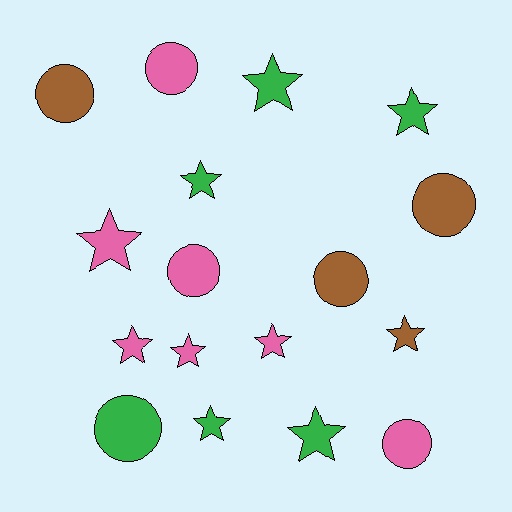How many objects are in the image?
There are 17 objects.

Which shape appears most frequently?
Star, with 10 objects.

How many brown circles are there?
There are 3 brown circles.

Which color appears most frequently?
Pink, with 7 objects.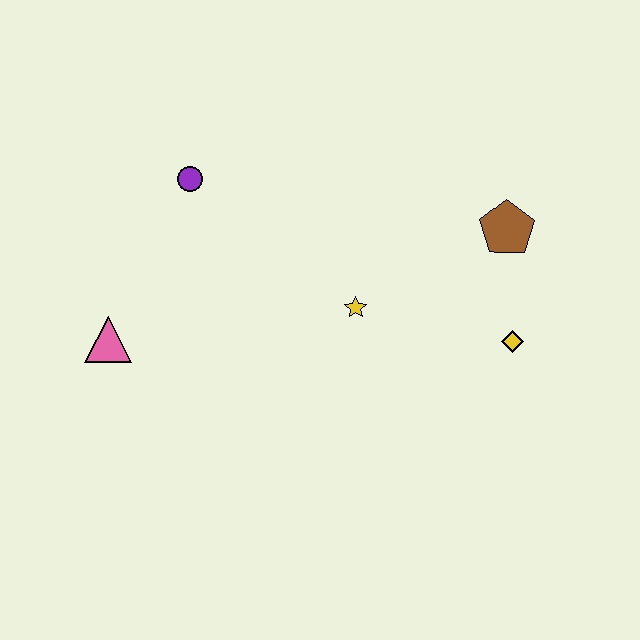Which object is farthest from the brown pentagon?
The pink triangle is farthest from the brown pentagon.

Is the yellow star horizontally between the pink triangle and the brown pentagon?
Yes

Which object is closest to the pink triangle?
The purple circle is closest to the pink triangle.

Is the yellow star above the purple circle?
No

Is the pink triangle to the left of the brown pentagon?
Yes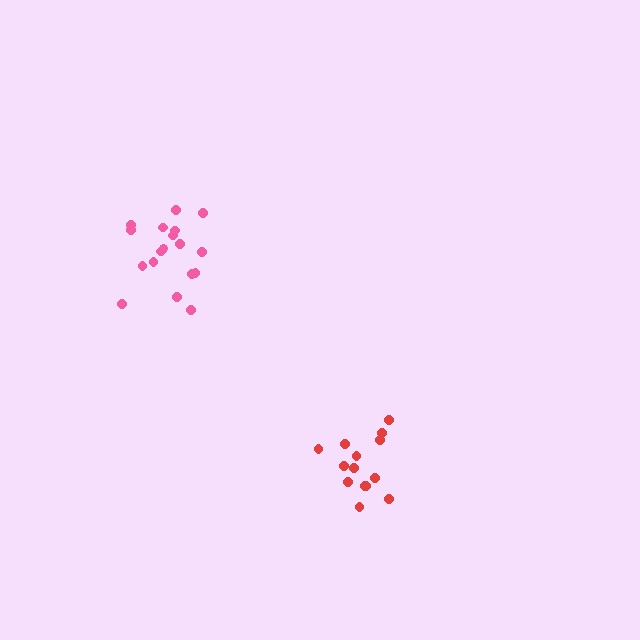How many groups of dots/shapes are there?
There are 2 groups.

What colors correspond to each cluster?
The clusters are colored: pink, red.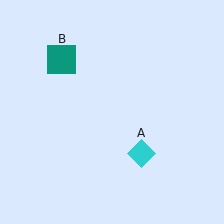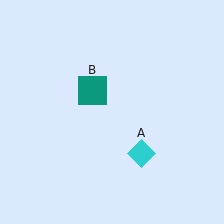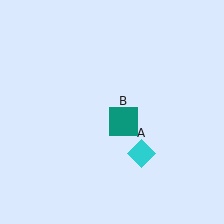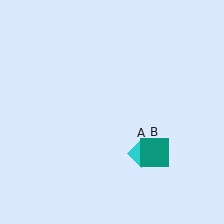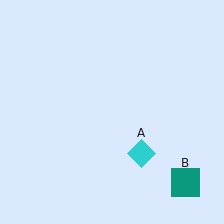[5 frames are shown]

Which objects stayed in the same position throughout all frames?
Cyan diamond (object A) remained stationary.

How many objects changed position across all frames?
1 object changed position: teal square (object B).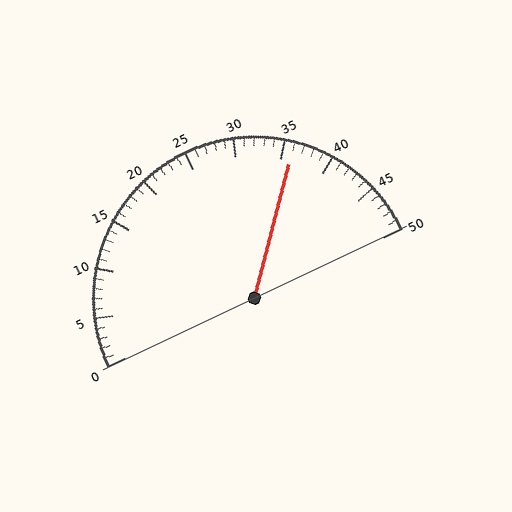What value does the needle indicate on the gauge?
The needle indicates approximately 36.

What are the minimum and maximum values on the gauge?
The gauge ranges from 0 to 50.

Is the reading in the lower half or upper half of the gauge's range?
The reading is in the upper half of the range (0 to 50).